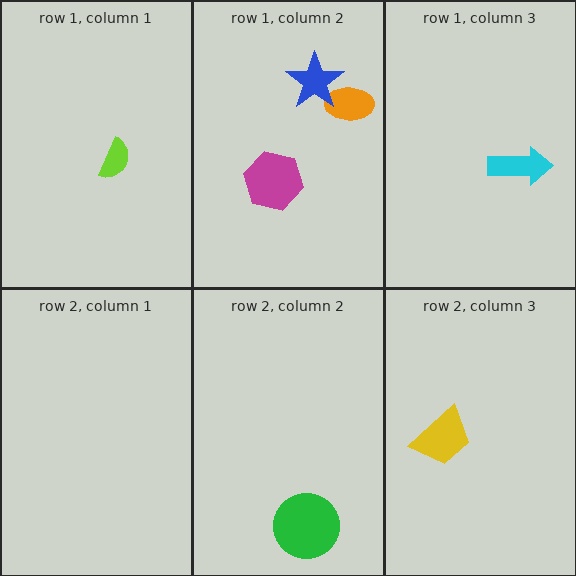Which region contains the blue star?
The row 1, column 2 region.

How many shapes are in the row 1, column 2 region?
3.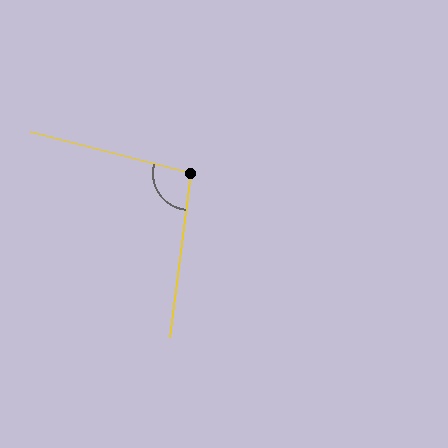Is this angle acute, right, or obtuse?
It is obtuse.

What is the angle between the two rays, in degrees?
Approximately 98 degrees.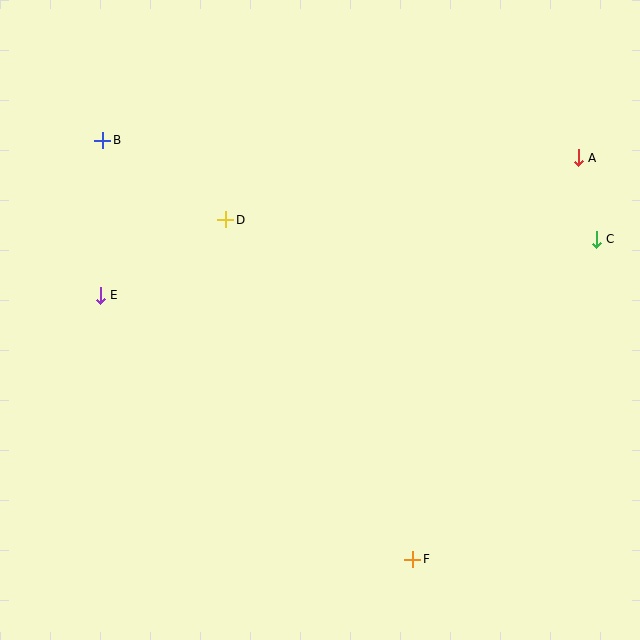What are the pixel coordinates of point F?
Point F is at (413, 559).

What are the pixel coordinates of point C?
Point C is at (596, 239).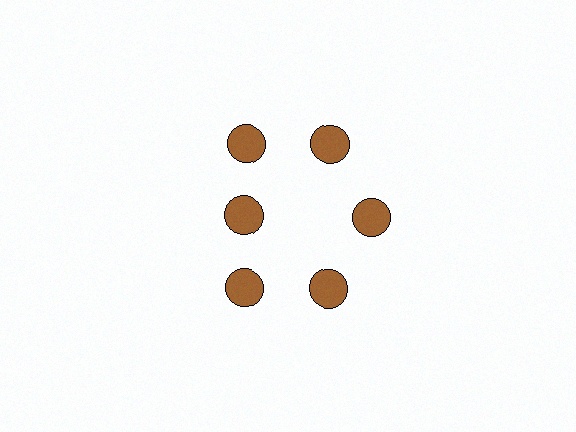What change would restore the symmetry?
The symmetry would be restored by moving it outward, back onto the ring so that all 6 circles sit at equal angles and equal distance from the center.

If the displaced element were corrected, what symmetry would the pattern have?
It would have 6-fold rotational symmetry — the pattern would map onto itself every 60 degrees.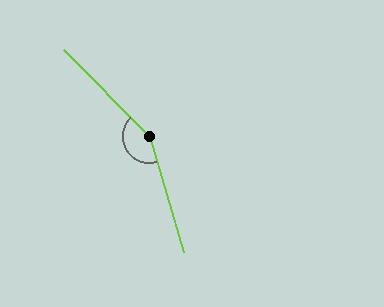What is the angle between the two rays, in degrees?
Approximately 152 degrees.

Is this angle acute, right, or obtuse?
It is obtuse.